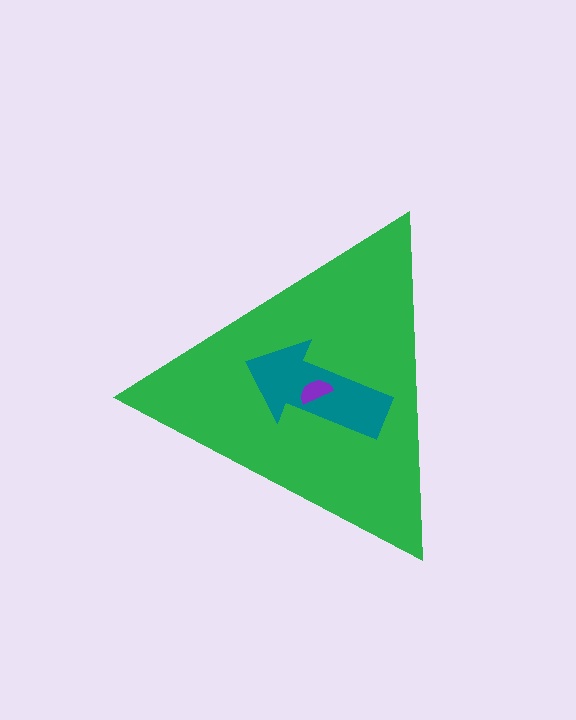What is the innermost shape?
The purple semicircle.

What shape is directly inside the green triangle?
The teal arrow.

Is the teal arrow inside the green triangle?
Yes.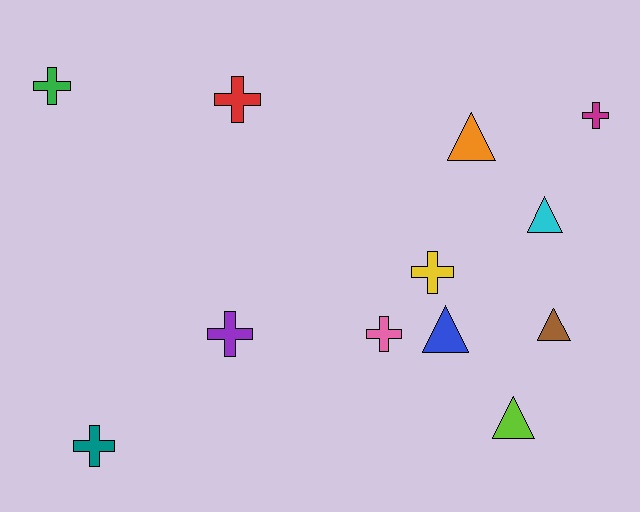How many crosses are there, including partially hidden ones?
There are 7 crosses.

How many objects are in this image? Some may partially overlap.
There are 12 objects.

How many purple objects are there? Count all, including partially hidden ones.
There is 1 purple object.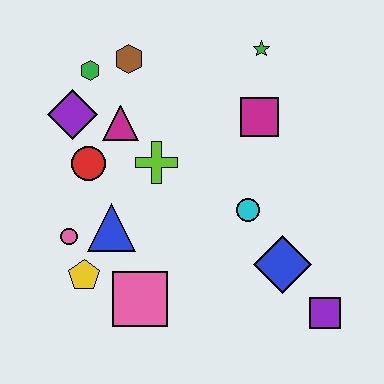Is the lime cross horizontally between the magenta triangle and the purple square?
Yes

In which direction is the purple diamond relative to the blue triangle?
The purple diamond is above the blue triangle.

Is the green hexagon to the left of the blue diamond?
Yes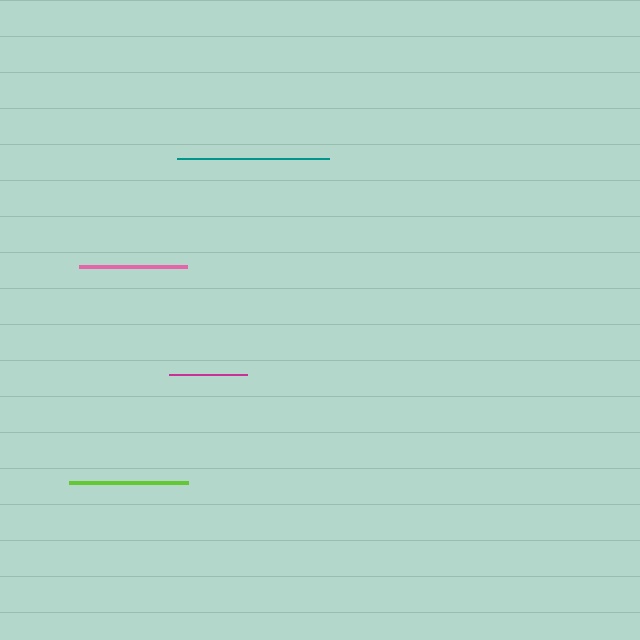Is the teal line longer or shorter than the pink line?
The teal line is longer than the pink line.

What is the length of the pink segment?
The pink segment is approximately 108 pixels long.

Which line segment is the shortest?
The magenta line is the shortest at approximately 78 pixels.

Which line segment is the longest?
The teal line is the longest at approximately 152 pixels.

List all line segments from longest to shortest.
From longest to shortest: teal, lime, pink, magenta.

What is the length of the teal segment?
The teal segment is approximately 152 pixels long.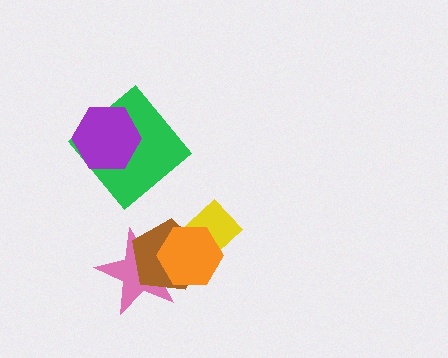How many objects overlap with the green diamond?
1 object overlaps with the green diamond.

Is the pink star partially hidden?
Yes, it is partially covered by another shape.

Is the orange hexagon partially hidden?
No, no other shape covers it.